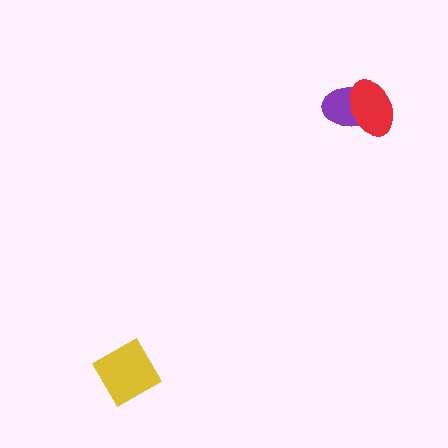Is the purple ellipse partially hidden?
Yes, it is partially covered by another shape.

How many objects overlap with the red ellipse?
1 object overlaps with the red ellipse.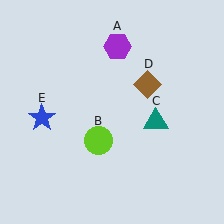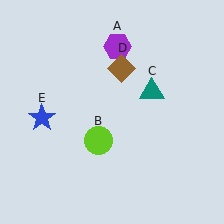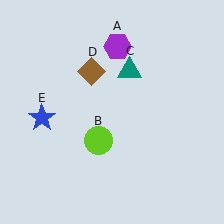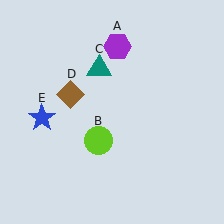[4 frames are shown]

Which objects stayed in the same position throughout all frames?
Purple hexagon (object A) and lime circle (object B) and blue star (object E) remained stationary.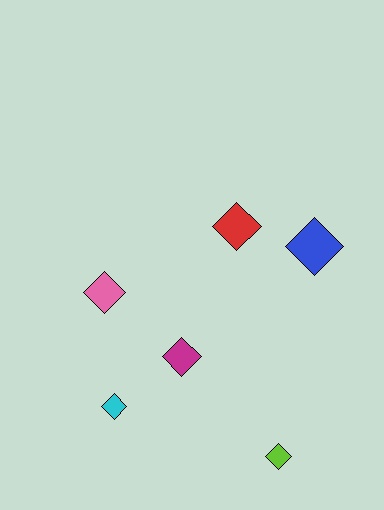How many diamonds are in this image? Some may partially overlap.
There are 6 diamonds.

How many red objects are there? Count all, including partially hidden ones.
There is 1 red object.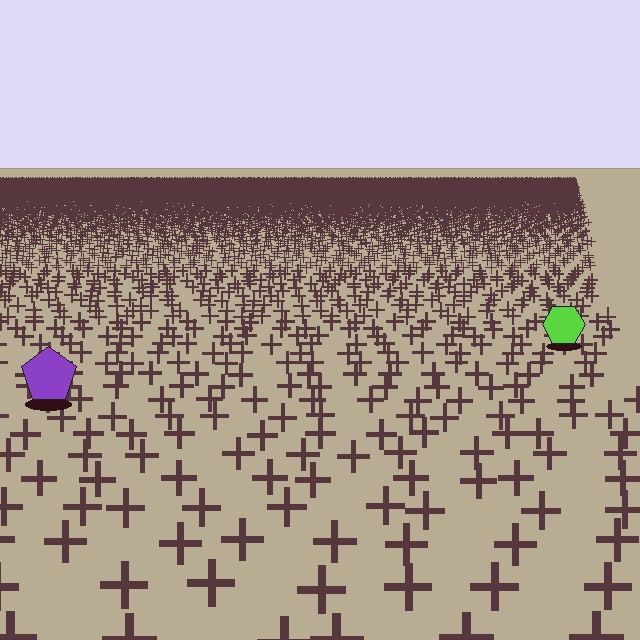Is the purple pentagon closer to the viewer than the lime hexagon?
Yes. The purple pentagon is closer — you can tell from the texture gradient: the ground texture is coarser near it.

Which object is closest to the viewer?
The purple pentagon is closest. The texture marks near it are larger and more spread out.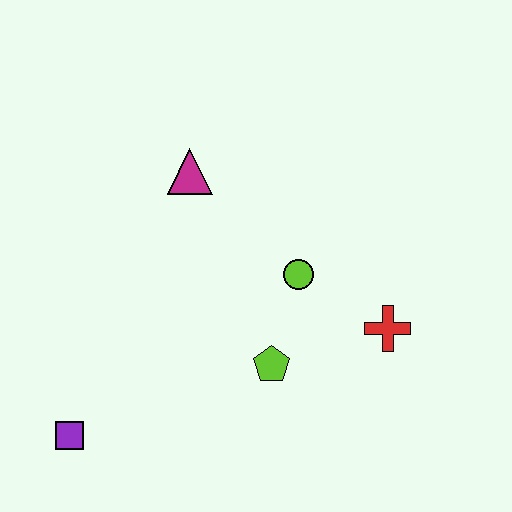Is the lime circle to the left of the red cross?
Yes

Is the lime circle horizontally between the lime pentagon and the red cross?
Yes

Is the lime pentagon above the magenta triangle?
No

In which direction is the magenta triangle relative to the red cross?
The magenta triangle is to the left of the red cross.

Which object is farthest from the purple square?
The red cross is farthest from the purple square.